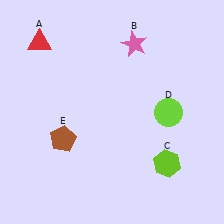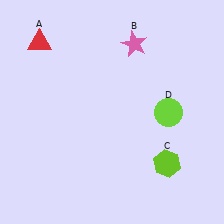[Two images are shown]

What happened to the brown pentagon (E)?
The brown pentagon (E) was removed in Image 2. It was in the bottom-left area of Image 1.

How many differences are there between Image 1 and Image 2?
There is 1 difference between the two images.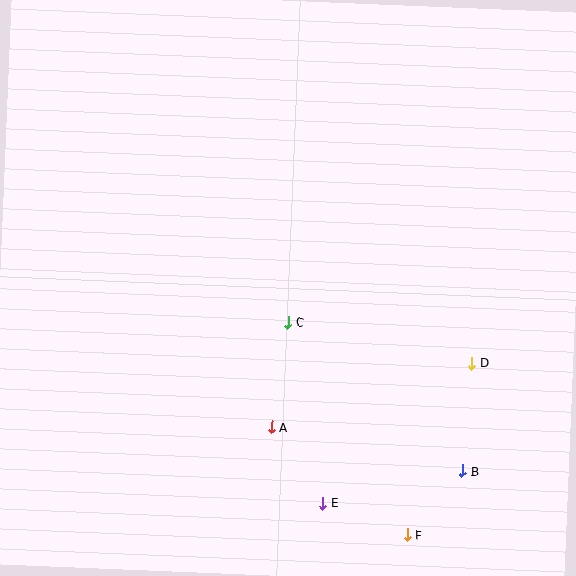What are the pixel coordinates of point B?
Point B is at (462, 471).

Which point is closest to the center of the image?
Point C at (288, 322) is closest to the center.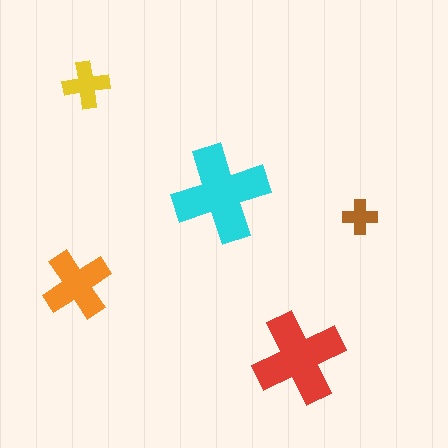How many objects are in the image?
There are 5 objects in the image.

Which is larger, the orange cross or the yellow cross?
The orange one.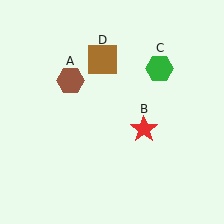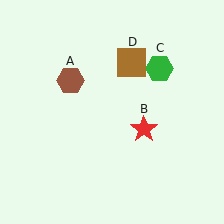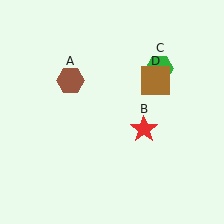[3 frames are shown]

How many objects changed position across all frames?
1 object changed position: brown square (object D).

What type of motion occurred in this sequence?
The brown square (object D) rotated clockwise around the center of the scene.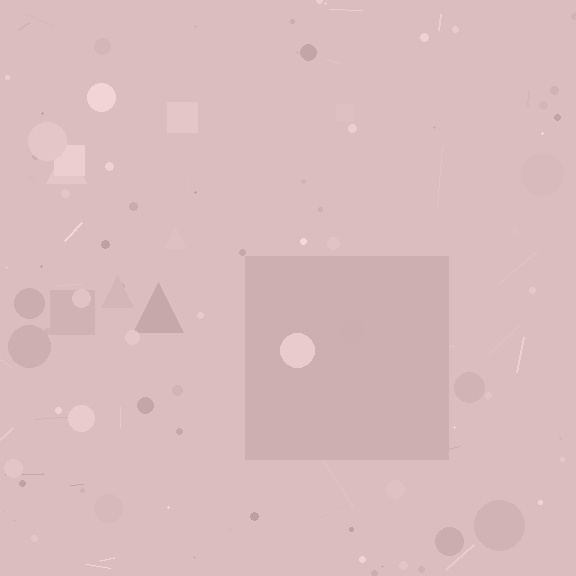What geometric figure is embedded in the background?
A square is embedded in the background.